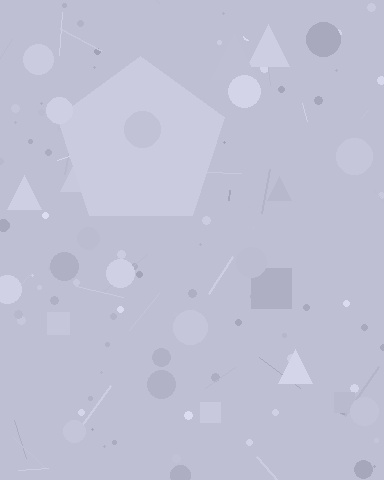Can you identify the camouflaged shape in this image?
The camouflaged shape is a pentagon.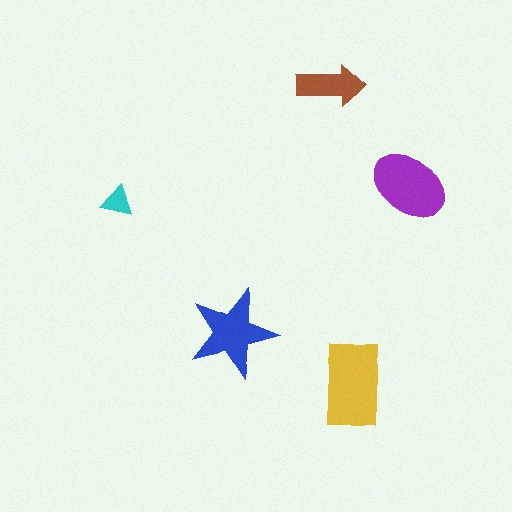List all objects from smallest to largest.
The cyan triangle, the brown arrow, the blue star, the purple ellipse, the yellow rectangle.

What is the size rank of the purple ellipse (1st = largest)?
2nd.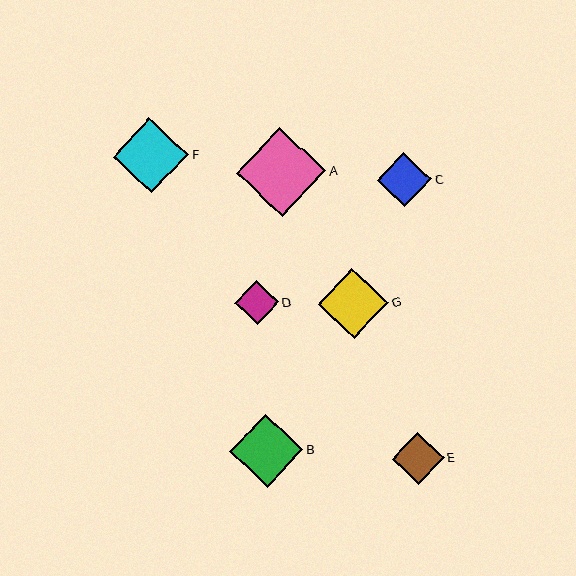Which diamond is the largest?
Diamond A is the largest with a size of approximately 90 pixels.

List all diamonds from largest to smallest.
From largest to smallest: A, F, B, G, C, E, D.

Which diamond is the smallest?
Diamond D is the smallest with a size of approximately 44 pixels.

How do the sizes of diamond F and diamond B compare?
Diamond F and diamond B are approximately the same size.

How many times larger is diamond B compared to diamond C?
Diamond B is approximately 1.4 times the size of diamond C.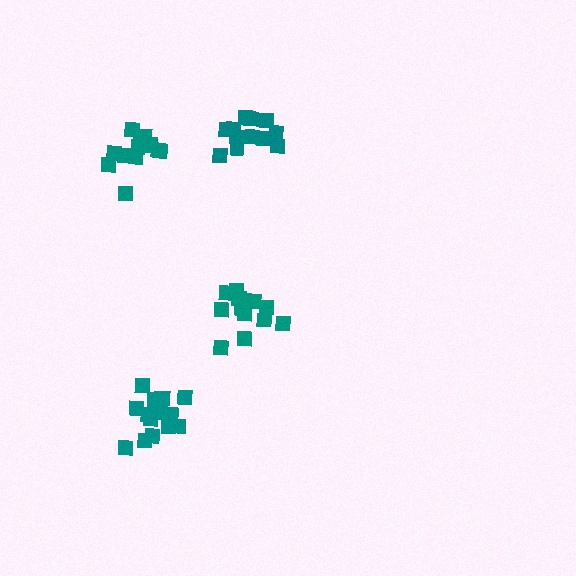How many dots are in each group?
Group 1: 14 dots, Group 2: 13 dots, Group 3: 13 dots, Group 4: 15 dots (55 total).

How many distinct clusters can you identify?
There are 4 distinct clusters.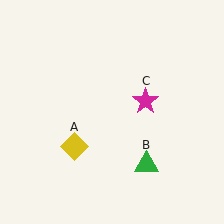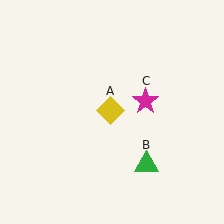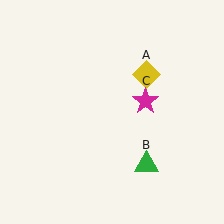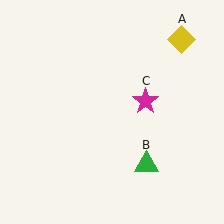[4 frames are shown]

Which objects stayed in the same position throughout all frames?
Green triangle (object B) and magenta star (object C) remained stationary.